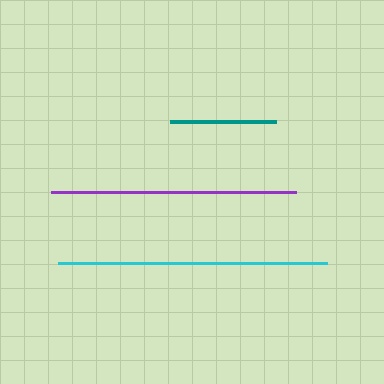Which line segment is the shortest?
The teal line is the shortest at approximately 106 pixels.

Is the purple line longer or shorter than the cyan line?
The cyan line is longer than the purple line.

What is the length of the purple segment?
The purple segment is approximately 245 pixels long.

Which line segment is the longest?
The cyan line is the longest at approximately 269 pixels.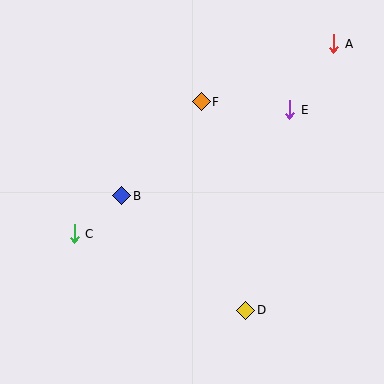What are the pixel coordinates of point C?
Point C is at (74, 234).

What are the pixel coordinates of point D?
Point D is at (246, 310).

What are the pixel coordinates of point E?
Point E is at (290, 110).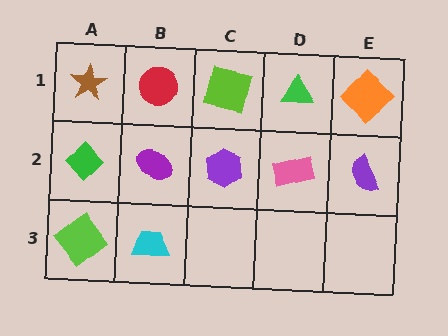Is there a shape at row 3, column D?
No, that cell is empty.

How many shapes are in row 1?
5 shapes.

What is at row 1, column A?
A brown star.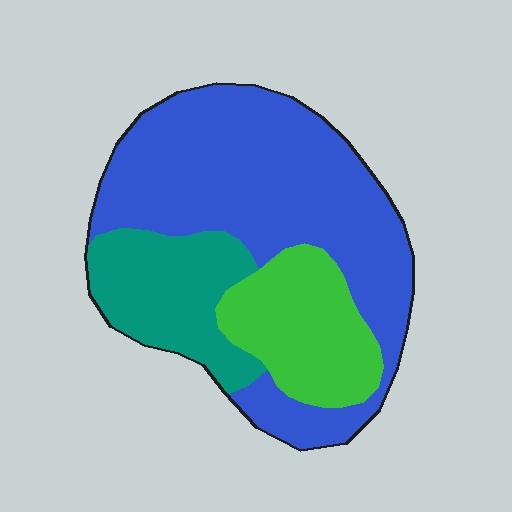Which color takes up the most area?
Blue, at roughly 60%.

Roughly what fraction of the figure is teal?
Teal covers 21% of the figure.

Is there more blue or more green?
Blue.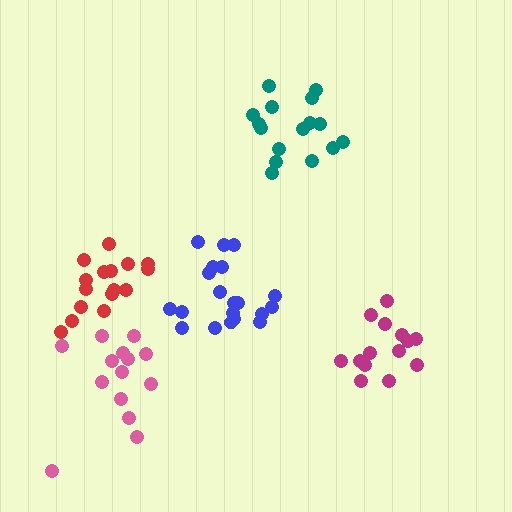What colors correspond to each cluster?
The clusters are colored: red, magenta, blue, pink, teal.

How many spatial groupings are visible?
There are 5 spatial groupings.